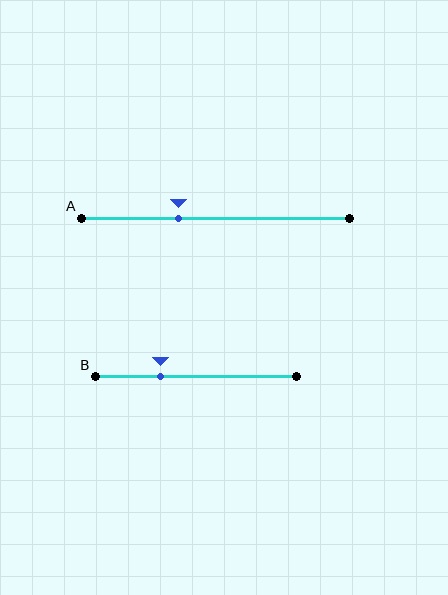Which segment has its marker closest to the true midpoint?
Segment A has its marker closest to the true midpoint.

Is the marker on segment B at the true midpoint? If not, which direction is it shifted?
No, the marker on segment B is shifted to the left by about 17% of the segment length.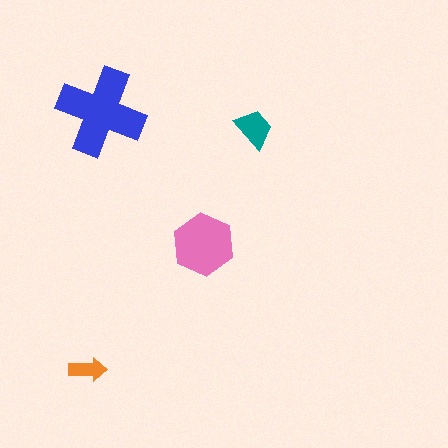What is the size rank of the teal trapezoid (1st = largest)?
3rd.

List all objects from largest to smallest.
The blue cross, the pink hexagon, the teal trapezoid, the orange arrow.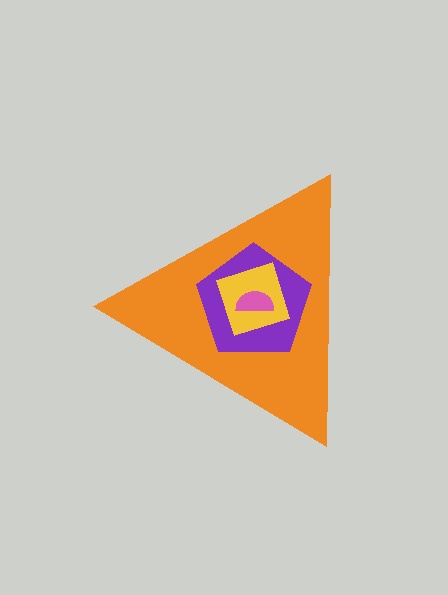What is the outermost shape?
The orange triangle.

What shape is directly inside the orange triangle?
The purple pentagon.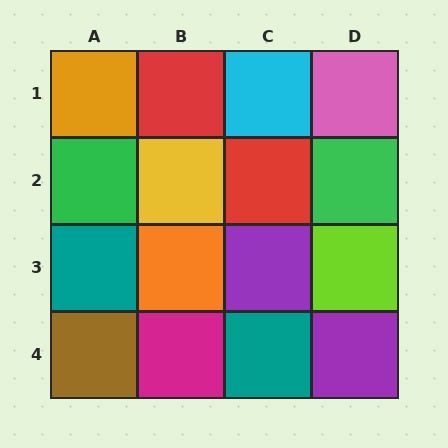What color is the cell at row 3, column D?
Lime.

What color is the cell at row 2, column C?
Red.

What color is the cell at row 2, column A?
Green.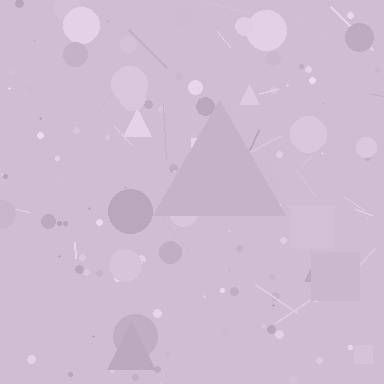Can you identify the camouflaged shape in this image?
The camouflaged shape is a triangle.